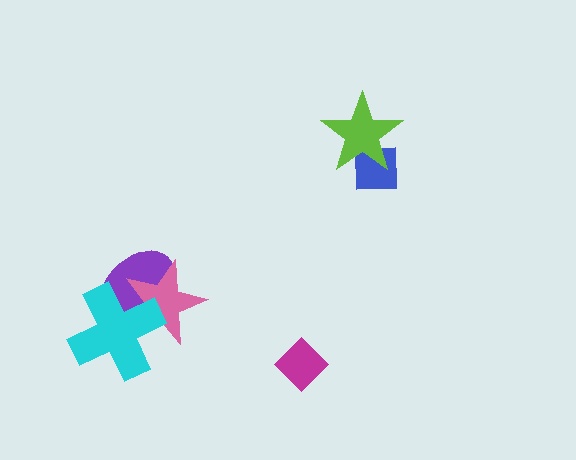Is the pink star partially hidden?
Yes, it is partially covered by another shape.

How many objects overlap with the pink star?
2 objects overlap with the pink star.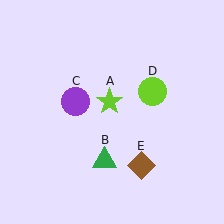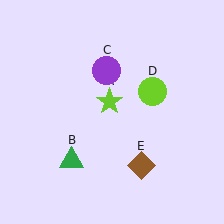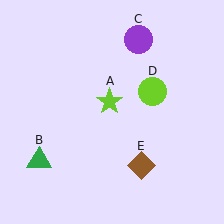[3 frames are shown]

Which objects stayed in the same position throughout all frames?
Lime star (object A) and lime circle (object D) and brown diamond (object E) remained stationary.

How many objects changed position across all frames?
2 objects changed position: green triangle (object B), purple circle (object C).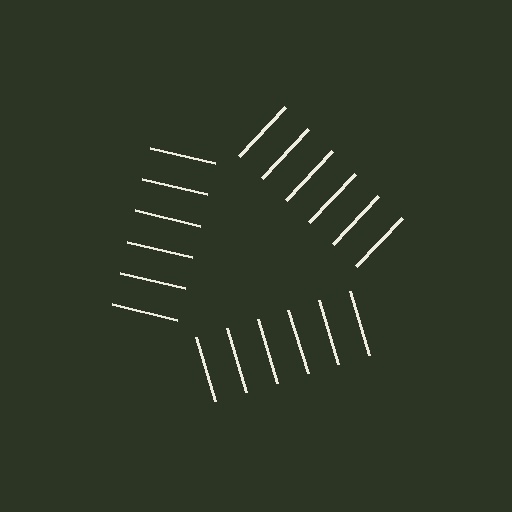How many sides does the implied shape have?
3 sides — the line-ends trace a triangle.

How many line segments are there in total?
18 — 6 along each of the 3 edges.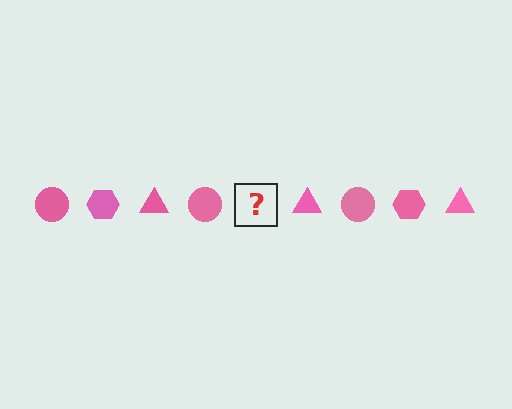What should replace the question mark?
The question mark should be replaced with a pink hexagon.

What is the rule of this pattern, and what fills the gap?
The rule is that the pattern cycles through circle, hexagon, triangle shapes in pink. The gap should be filled with a pink hexagon.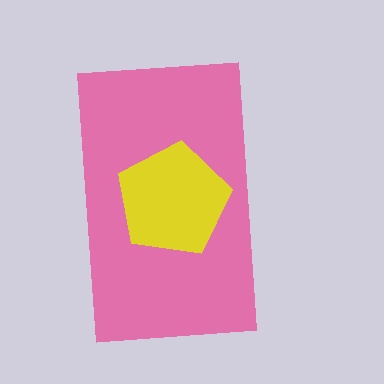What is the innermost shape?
The yellow pentagon.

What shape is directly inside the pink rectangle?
The yellow pentagon.